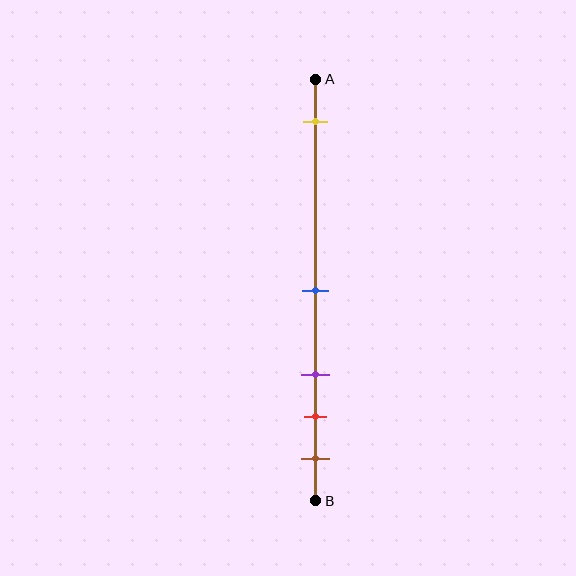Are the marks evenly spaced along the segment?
No, the marks are not evenly spaced.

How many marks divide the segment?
There are 5 marks dividing the segment.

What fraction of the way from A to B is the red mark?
The red mark is approximately 80% (0.8) of the way from A to B.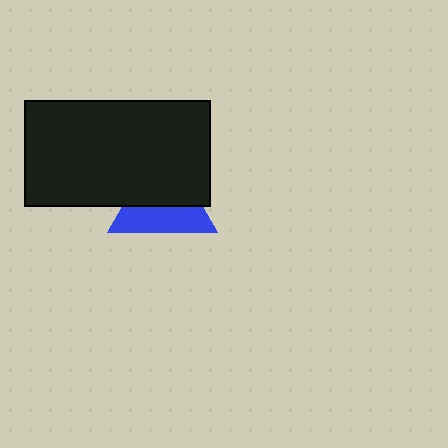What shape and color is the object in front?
The object in front is a black rectangle.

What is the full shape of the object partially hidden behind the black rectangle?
The partially hidden object is a blue triangle.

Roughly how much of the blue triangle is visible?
About half of it is visible (roughly 46%).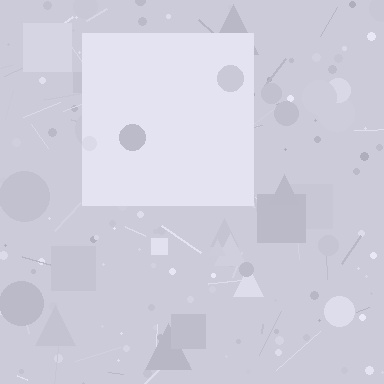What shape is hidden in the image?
A square is hidden in the image.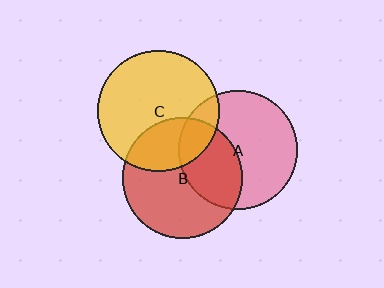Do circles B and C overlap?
Yes.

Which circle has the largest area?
Circle C (yellow).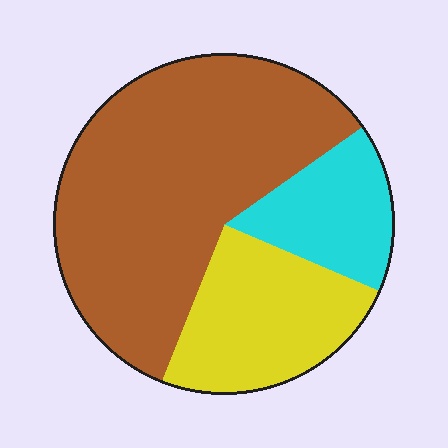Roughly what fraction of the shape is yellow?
Yellow takes up between a sixth and a third of the shape.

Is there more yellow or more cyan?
Yellow.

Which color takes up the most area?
Brown, at roughly 60%.